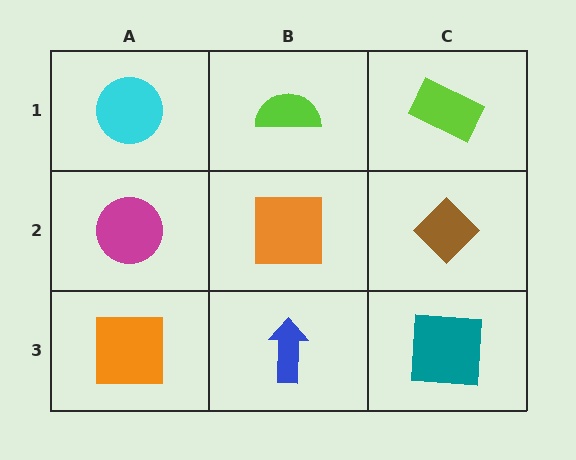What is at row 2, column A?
A magenta circle.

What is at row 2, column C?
A brown diamond.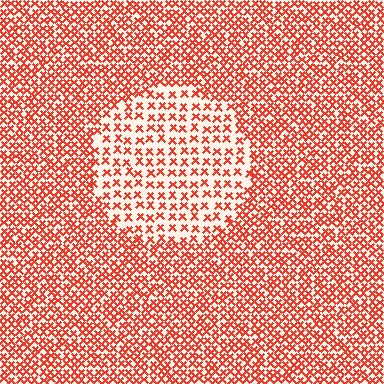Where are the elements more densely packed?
The elements are more densely packed outside the circle boundary.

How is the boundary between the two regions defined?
The boundary is defined by a change in element density (approximately 2.0x ratio). All elements are the same color, size, and shape.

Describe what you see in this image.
The image contains small red elements arranged at two different densities. A circle-shaped region is visible where the elements are less densely packed than the surrounding area.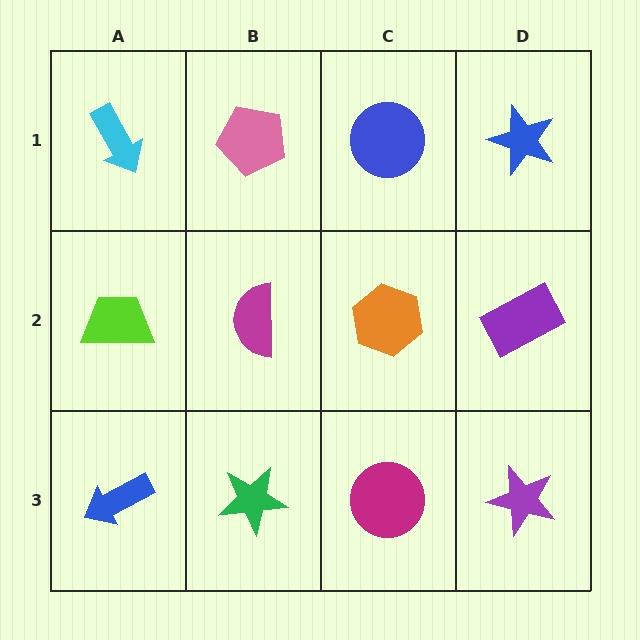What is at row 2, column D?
A purple rectangle.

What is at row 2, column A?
A lime trapezoid.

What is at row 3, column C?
A magenta circle.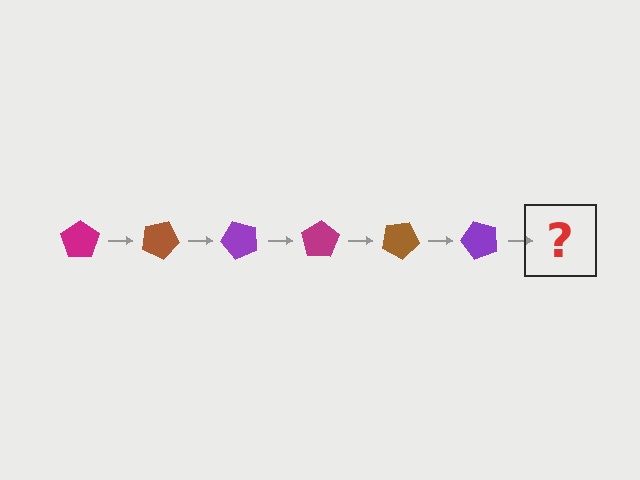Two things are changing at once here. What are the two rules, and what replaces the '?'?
The two rules are that it rotates 25 degrees each step and the color cycles through magenta, brown, and purple. The '?' should be a magenta pentagon, rotated 150 degrees from the start.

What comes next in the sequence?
The next element should be a magenta pentagon, rotated 150 degrees from the start.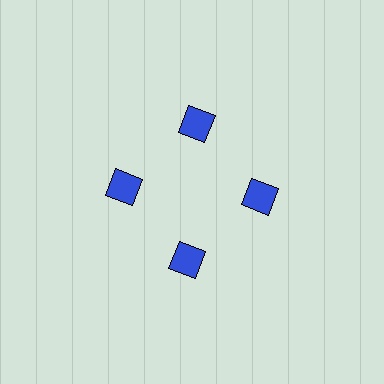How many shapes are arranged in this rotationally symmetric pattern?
There are 4 shapes, arranged in 4 groups of 1.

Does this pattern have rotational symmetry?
Yes, this pattern has 4-fold rotational symmetry. It looks the same after rotating 90 degrees around the center.